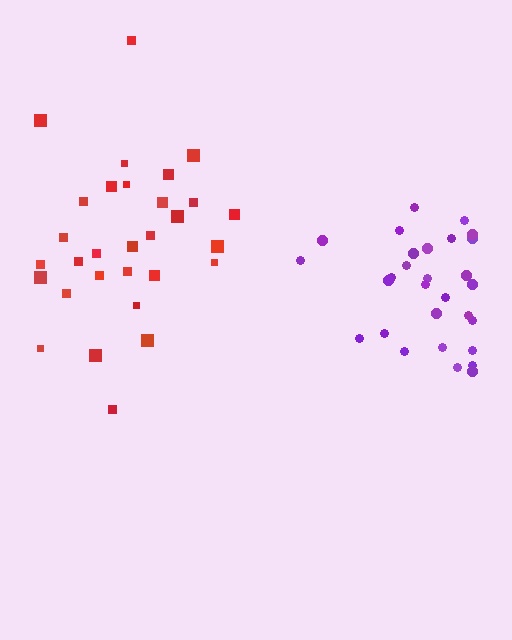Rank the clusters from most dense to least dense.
purple, red.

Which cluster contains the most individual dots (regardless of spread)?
Red (30).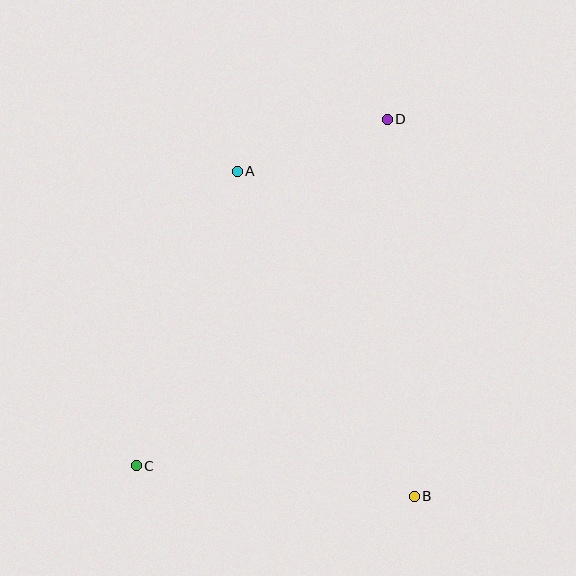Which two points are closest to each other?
Points A and D are closest to each other.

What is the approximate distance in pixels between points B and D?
The distance between B and D is approximately 378 pixels.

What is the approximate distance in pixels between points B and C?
The distance between B and C is approximately 280 pixels.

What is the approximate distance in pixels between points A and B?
The distance between A and B is approximately 370 pixels.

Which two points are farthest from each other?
Points C and D are farthest from each other.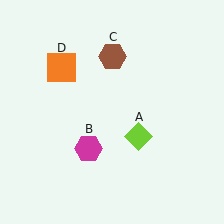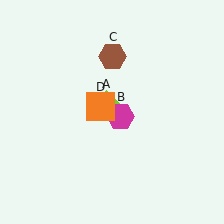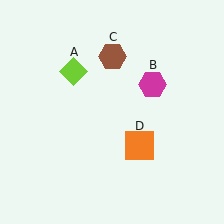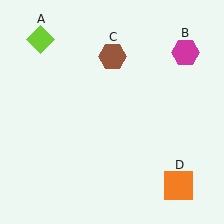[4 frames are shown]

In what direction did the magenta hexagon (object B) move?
The magenta hexagon (object B) moved up and to the right.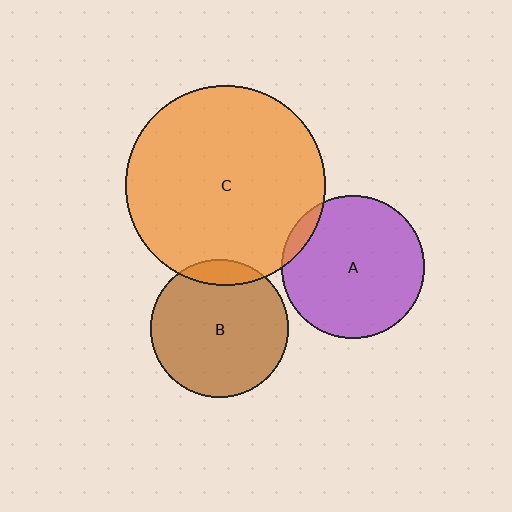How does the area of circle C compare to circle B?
Approximately 2.1 times.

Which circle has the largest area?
Circle C (orange).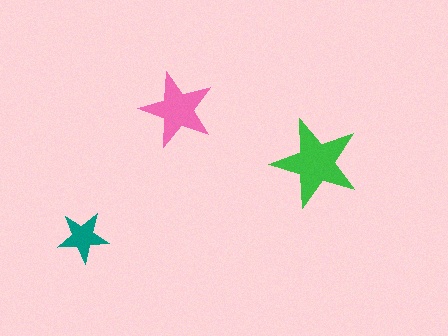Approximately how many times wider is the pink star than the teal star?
About 1.5 times wider.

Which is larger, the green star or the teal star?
The green one.